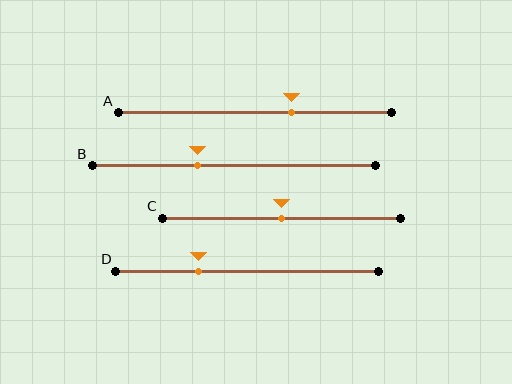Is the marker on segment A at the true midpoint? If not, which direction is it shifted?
No, the marker on segment A is shifted to the right by about 13% of the segment length.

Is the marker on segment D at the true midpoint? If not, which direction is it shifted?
No, the marker on segment D is shifted to the left by about 18% of the segment length.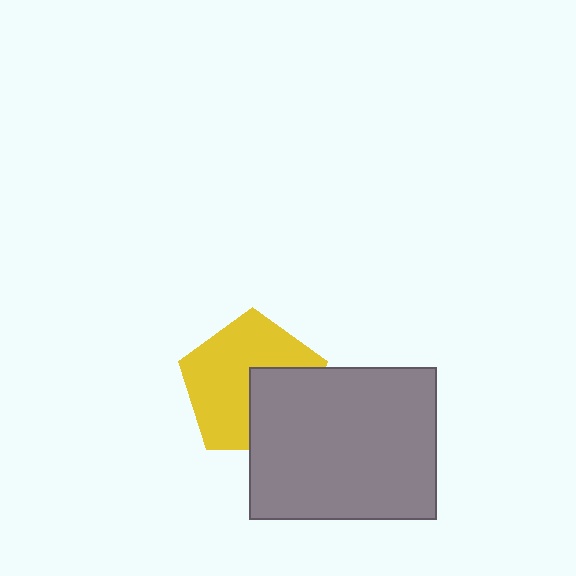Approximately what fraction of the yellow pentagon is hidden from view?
Roughly 35% of the yellow pentagon is hidden behind the gray rectangle.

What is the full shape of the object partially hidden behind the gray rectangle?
The partially hidden object is a yellow pentagon.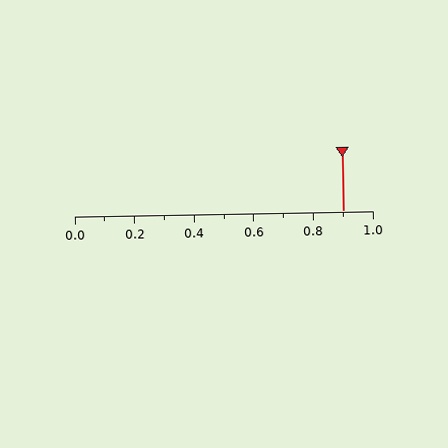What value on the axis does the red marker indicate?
The marker indicates approximately 0.9.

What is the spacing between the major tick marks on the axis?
The major ticks are spaced 0.2 apart.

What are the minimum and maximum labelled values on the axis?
The axis runs from 0.0 to 1.0.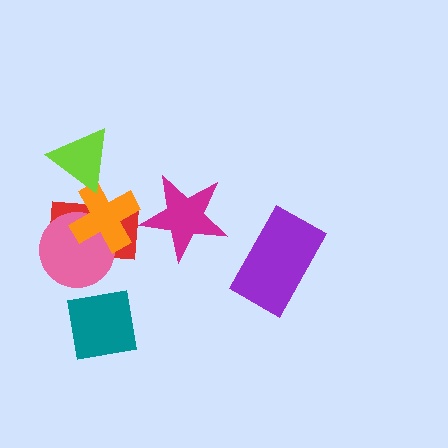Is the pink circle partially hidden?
Yes, it is partially covered by another shape.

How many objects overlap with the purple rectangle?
0 objects overlap with the purple rectangle.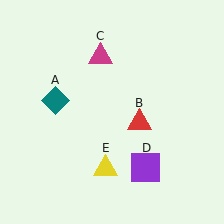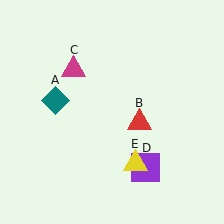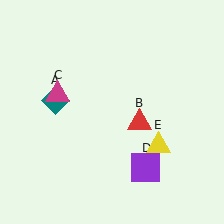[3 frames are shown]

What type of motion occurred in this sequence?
The magenta triangle (object C), yellow triangle (object E) rotated counterclockwise around the center of the scene.